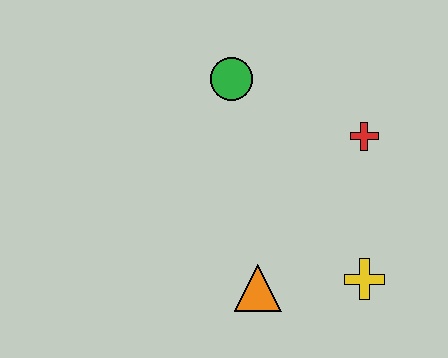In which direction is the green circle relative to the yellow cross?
The green circle is above the yellow cross.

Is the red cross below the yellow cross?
No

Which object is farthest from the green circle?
The yellow cross is farthest from the green circle.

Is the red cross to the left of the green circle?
No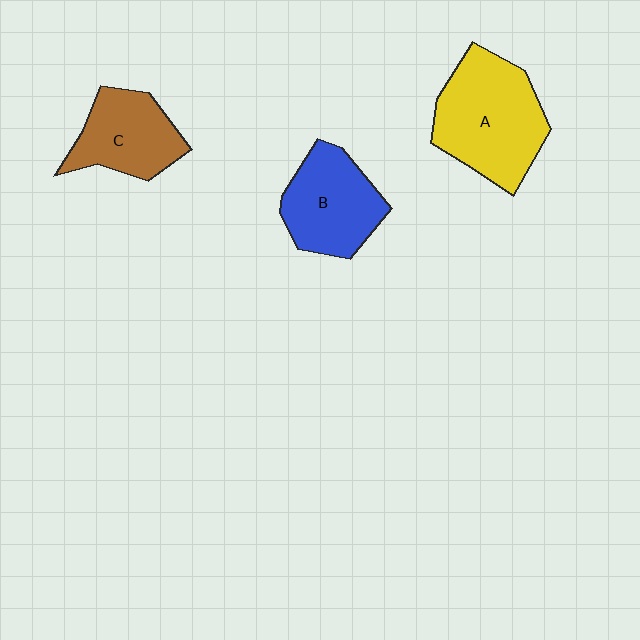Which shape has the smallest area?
Shape C (brown).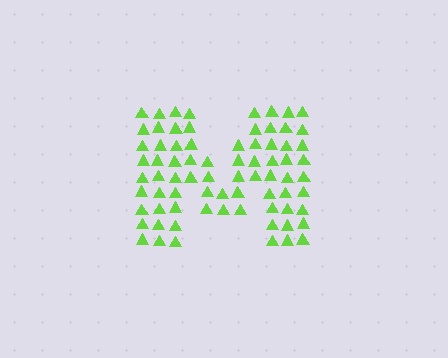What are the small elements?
The small elements are triangles.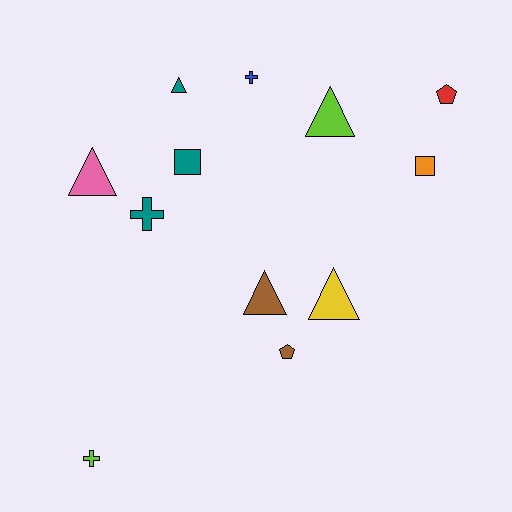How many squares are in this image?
There are 2 squares.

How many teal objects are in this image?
There are 3 teal objects.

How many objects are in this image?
There are 12 objects.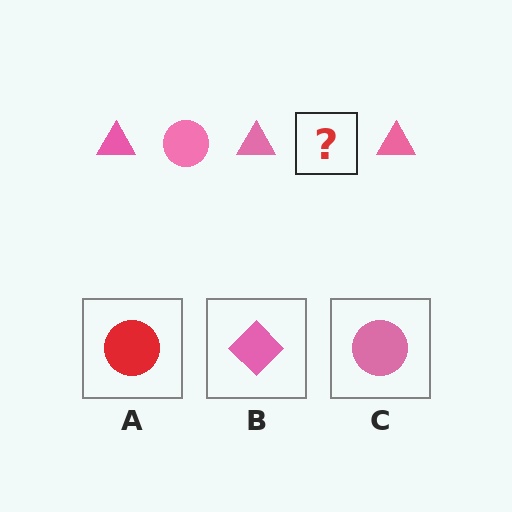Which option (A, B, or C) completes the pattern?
C.